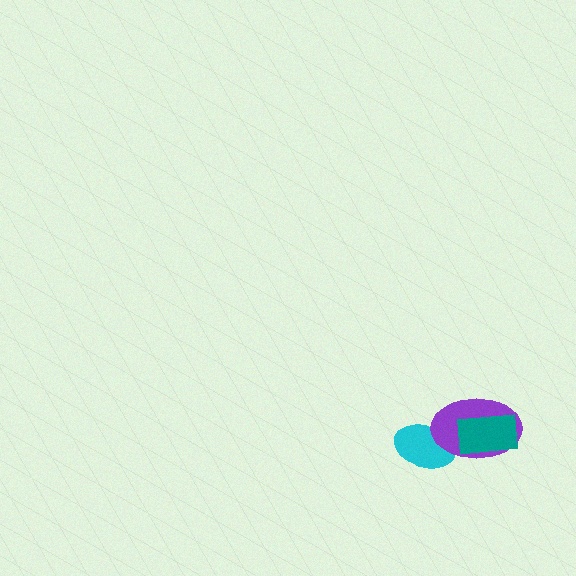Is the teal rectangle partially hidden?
No, no other shape covers it.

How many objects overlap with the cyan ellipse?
1 object overlaps with the cyan ellipse.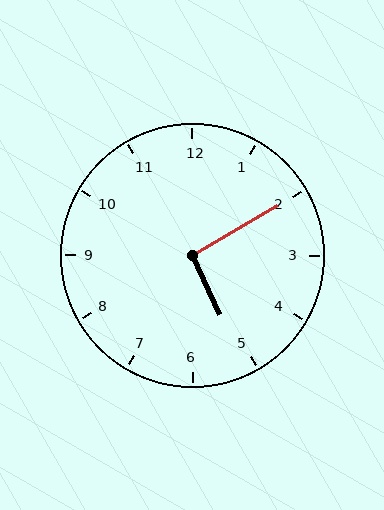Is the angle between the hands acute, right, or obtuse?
It is right.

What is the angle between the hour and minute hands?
Approximately 95 degrees.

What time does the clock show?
5:10.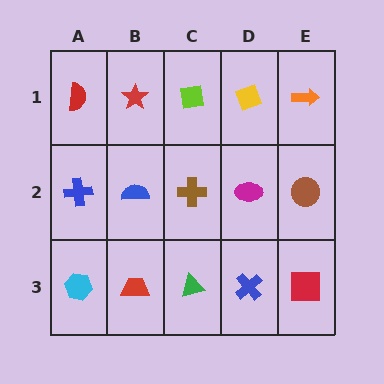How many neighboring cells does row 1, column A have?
2.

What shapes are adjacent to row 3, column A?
A blue cross (row 2, column A), a red trapezoid (row 3, column B).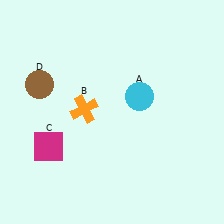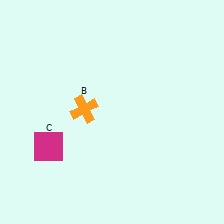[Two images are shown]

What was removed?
The cyan circle (A), the brown circle (D) were removed in Image 2.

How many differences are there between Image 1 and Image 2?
There are 2 differences between the two images.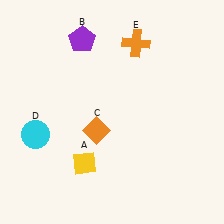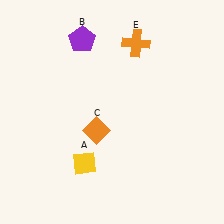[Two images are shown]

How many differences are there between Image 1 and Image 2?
There is 1 difference between the two images.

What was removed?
The cyan circle (D) was removed in Image 2.